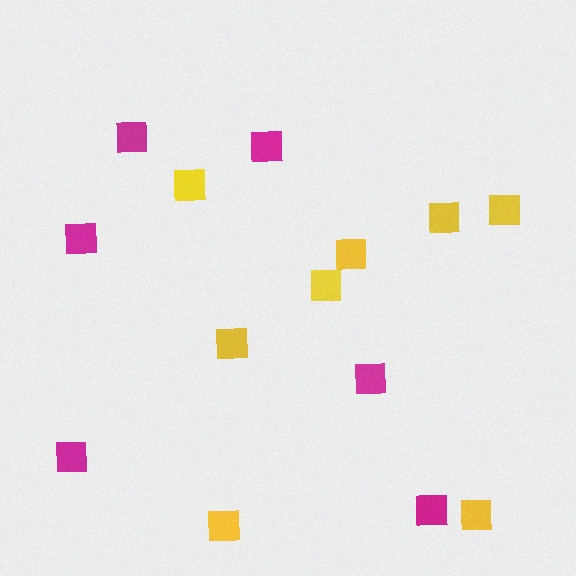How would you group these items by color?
There are 2 groups: one group of yellow squares (8) and one group of magenta squares (6).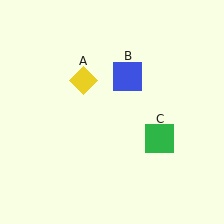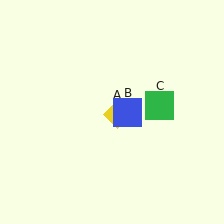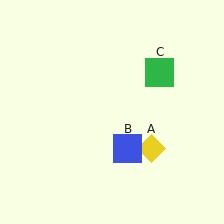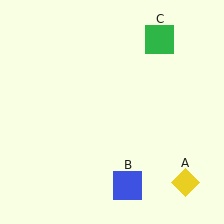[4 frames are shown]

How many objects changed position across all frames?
3 objects changed position: yellow diamond (object A), blue square (object B), green square (object C).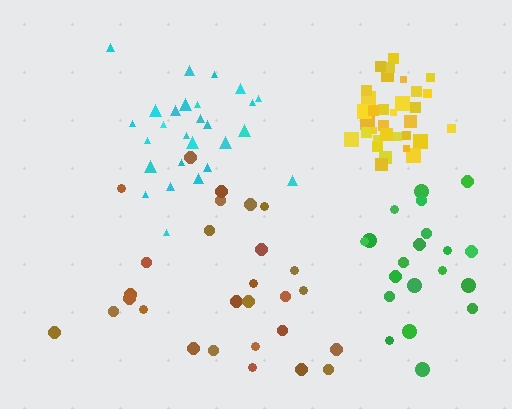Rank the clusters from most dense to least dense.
yellow, cyan, green, brown.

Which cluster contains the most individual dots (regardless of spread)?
Yellow (33).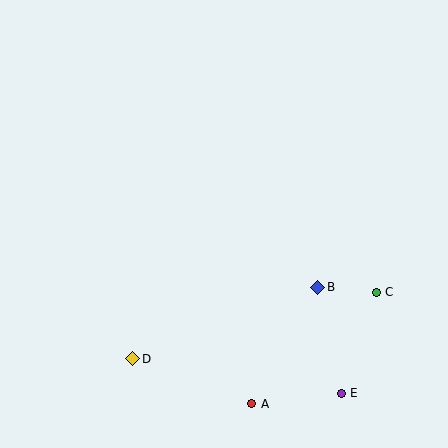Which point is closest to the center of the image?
Point B at (318, 287) is closest to the center.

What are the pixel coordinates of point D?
Point D is at (133, 359).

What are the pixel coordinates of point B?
Point B is at (318, 287).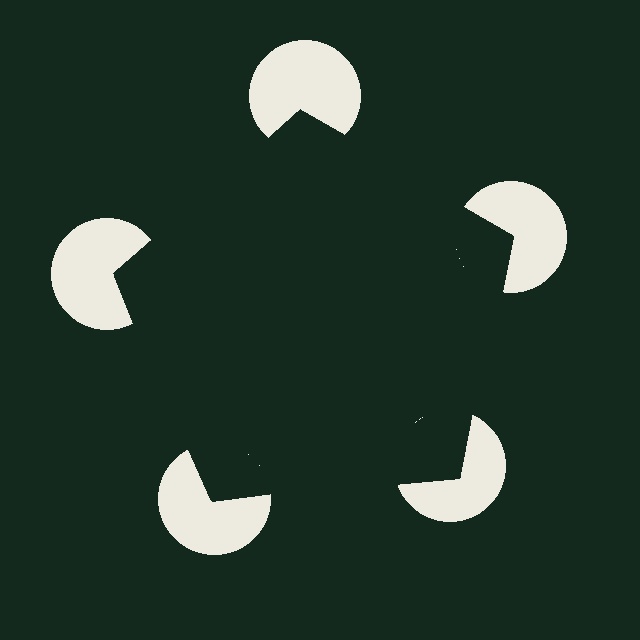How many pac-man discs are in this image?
There are 5 — one at each vertex of the illusory pentagon.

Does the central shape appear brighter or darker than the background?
It typically appears slightly darker than the background, even though no actual brightness change is drawn.